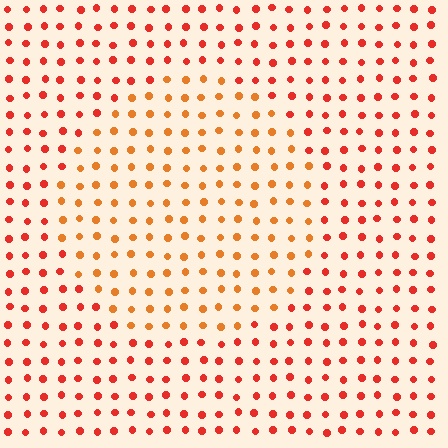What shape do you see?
I see a circle.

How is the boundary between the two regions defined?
The boundary is defined purely by a slight shift in hue (about 26 degrees). Spacing, size, and orientation are identical on both sides.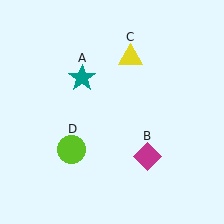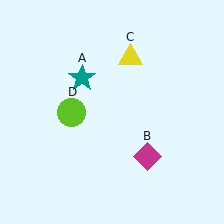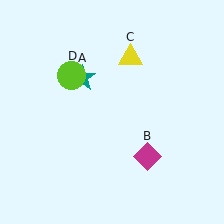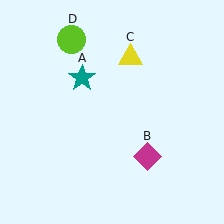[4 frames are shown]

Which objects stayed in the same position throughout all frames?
Teal star (object A) and magenta diamond (object B) and yellow triangle (object C) remained stationary.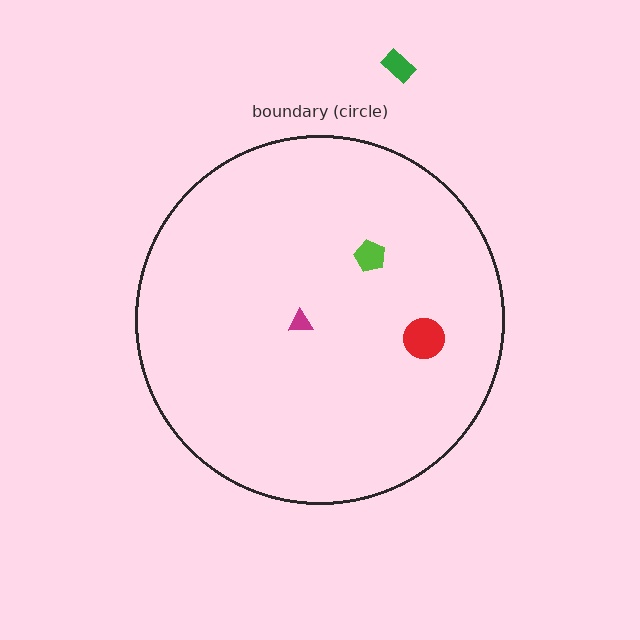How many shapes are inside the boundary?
3 inside, 1 outside.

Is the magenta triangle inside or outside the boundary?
Inside.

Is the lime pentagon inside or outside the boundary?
Inside.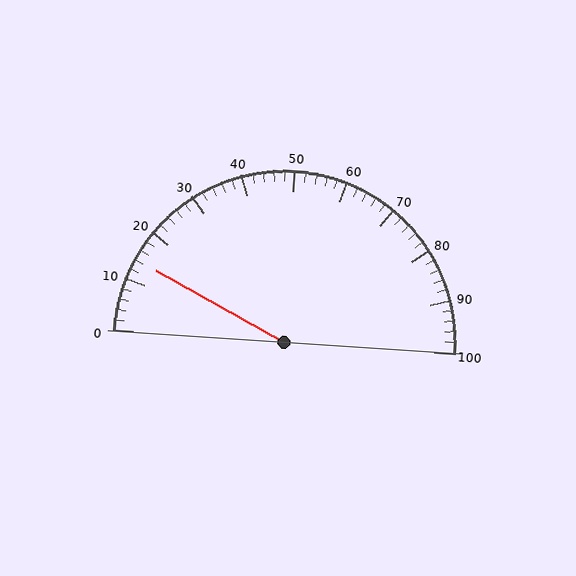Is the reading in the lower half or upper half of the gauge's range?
The reading is in the lower half of the range (0 to 100).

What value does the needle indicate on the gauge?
The needle indicates approximately 14.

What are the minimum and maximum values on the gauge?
The gauge ranges from 0 to 100.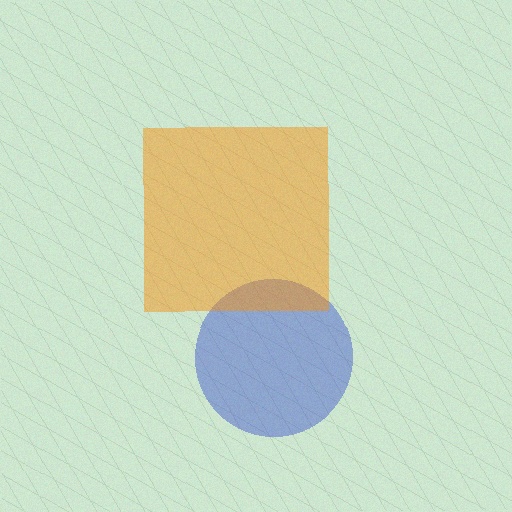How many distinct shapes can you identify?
There are 2 distinct shapes: a blue circle, an orange square.